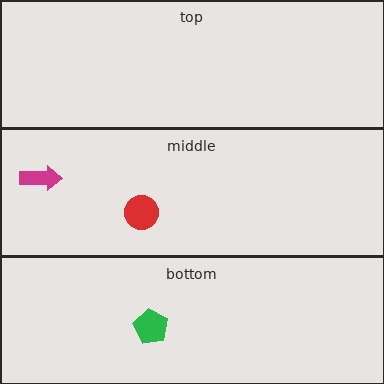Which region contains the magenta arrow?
The middle region.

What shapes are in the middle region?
The red circle, the magenta arrow.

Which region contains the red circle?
The middle region.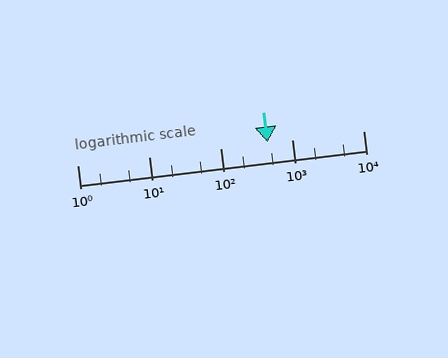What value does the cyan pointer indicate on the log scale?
The pointer indicates approximately 460.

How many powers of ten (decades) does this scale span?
The scale spans 4 decades, from 1 to 10000.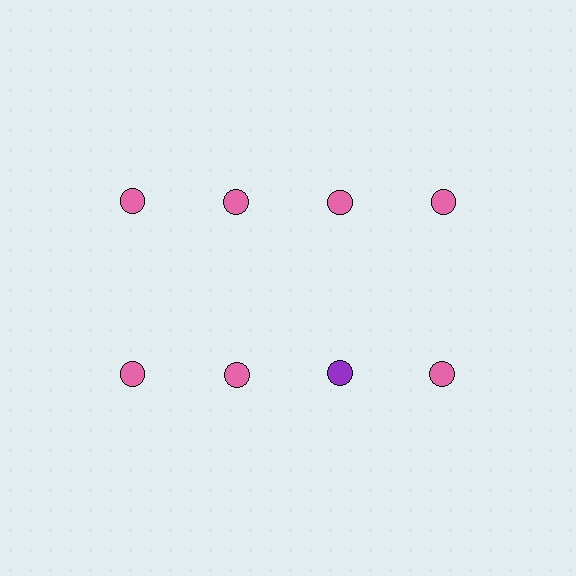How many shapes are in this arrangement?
There are 8 shapes arranged in a grid pattern.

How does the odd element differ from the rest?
It has a different color: purple instead of pink.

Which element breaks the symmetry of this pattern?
The purple circle in the second row, center column breaks the symmetry. All other shapes are pink circles.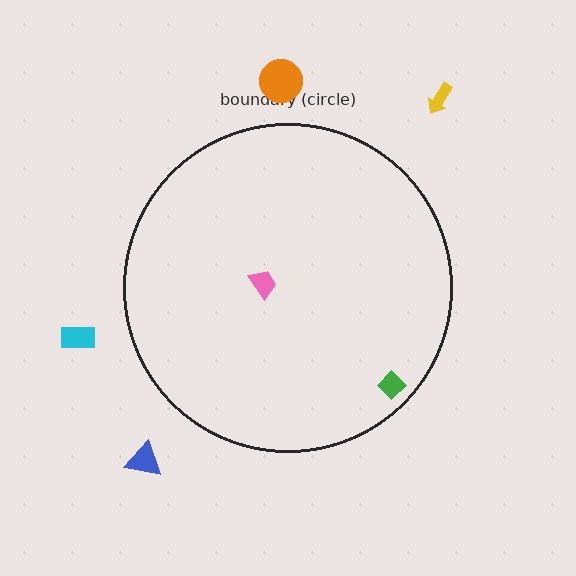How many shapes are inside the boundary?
2 inside, 4 outside.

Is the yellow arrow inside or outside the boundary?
Outside.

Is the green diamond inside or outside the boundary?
Inside.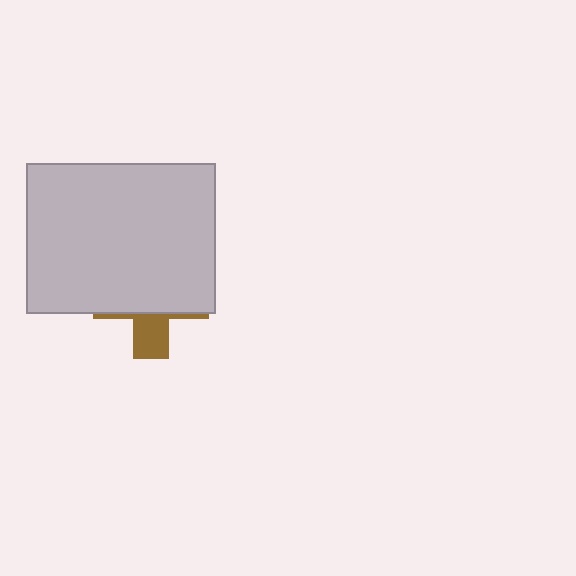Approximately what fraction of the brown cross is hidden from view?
Roughly 70% of the brown cross is hidden behind the light gray rectangle.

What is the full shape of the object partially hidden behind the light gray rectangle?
The partially hidden object is a brown cross.